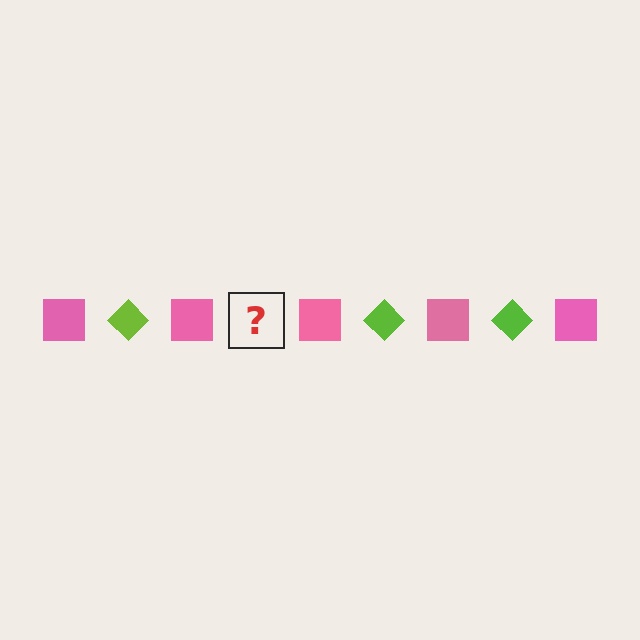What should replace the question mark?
The question mark should be replaced with a lime diamond.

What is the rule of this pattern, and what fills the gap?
The rule is that the pattern alternates between pink square and lime diamond. The gap should be filled with a lime diamond.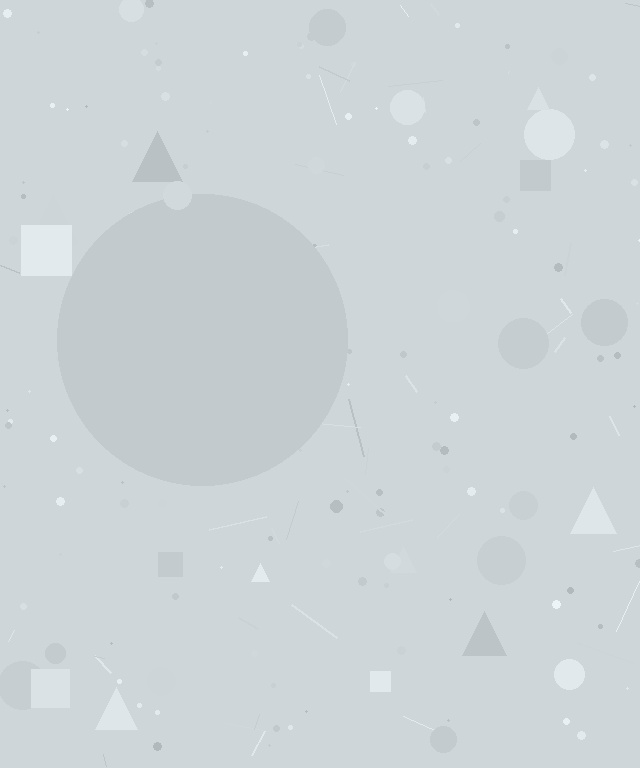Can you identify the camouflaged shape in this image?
The camouflaged shape is a circle.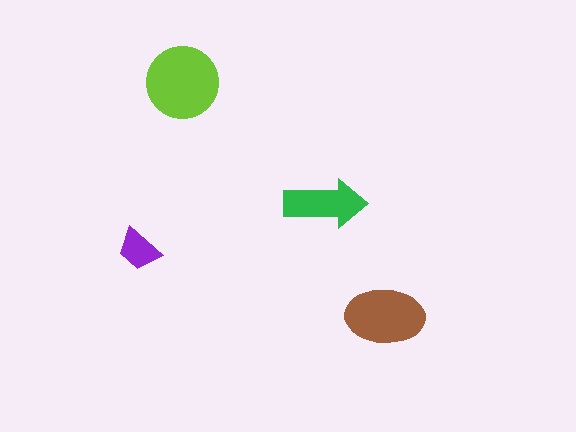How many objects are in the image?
There are 4 objects in the image.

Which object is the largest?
The lime circle.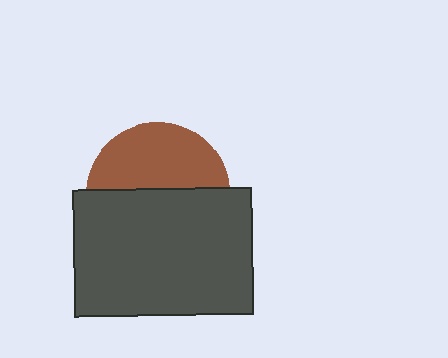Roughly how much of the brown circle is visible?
About half of it is visible (roughly 45%).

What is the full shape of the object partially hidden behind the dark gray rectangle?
The partially hidden object is a brown circle.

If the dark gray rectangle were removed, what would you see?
You would see the complete brown circle.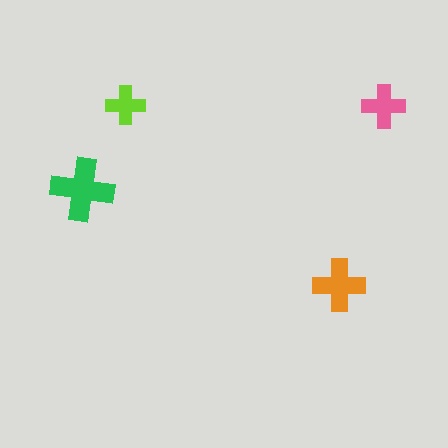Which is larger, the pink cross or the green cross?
The green one.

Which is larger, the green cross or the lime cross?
The green one.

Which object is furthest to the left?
The green cross is leftmost.